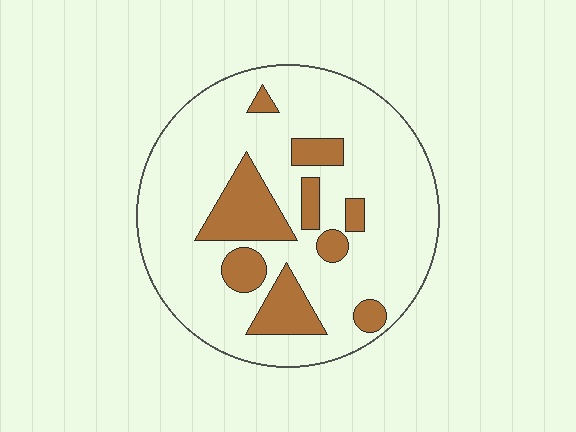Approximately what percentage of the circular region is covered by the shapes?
Approximately 20%.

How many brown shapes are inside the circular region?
9.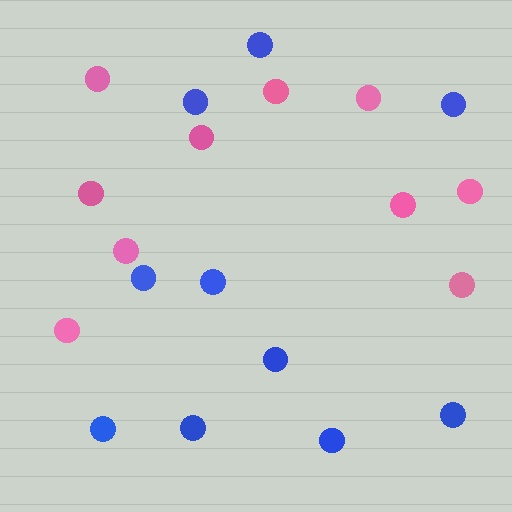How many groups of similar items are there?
There are 2 groups: one group of pink circles (10) and one group of blue circles (10).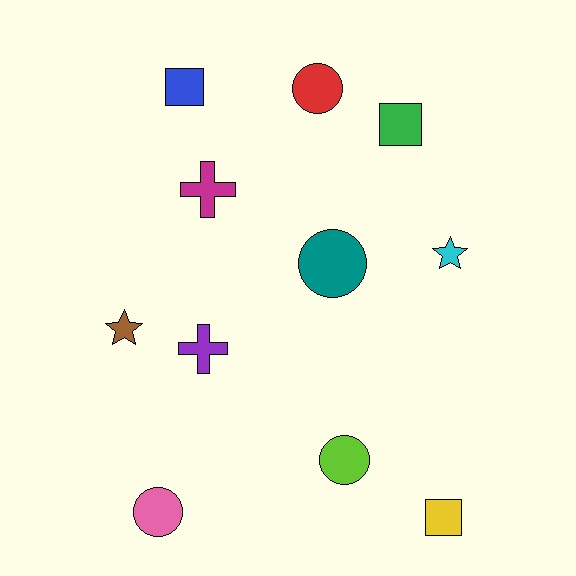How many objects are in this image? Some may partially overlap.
There are 11 objects.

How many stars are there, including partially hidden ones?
There are 2 stars.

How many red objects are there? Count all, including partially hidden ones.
There is 1 red object.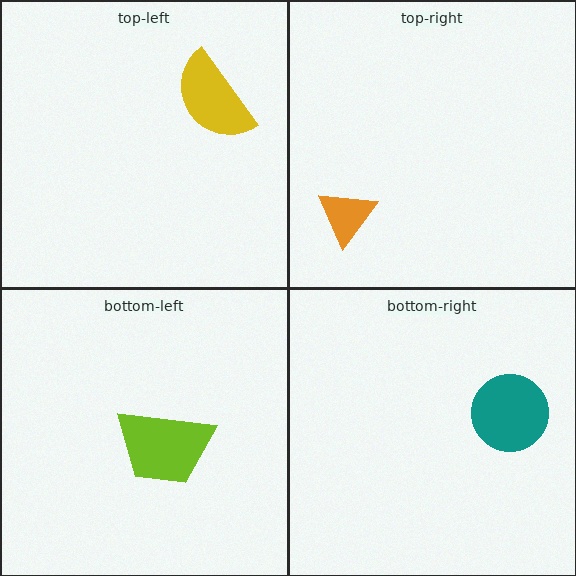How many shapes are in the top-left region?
1.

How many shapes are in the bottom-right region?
1.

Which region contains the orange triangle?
The top-right region.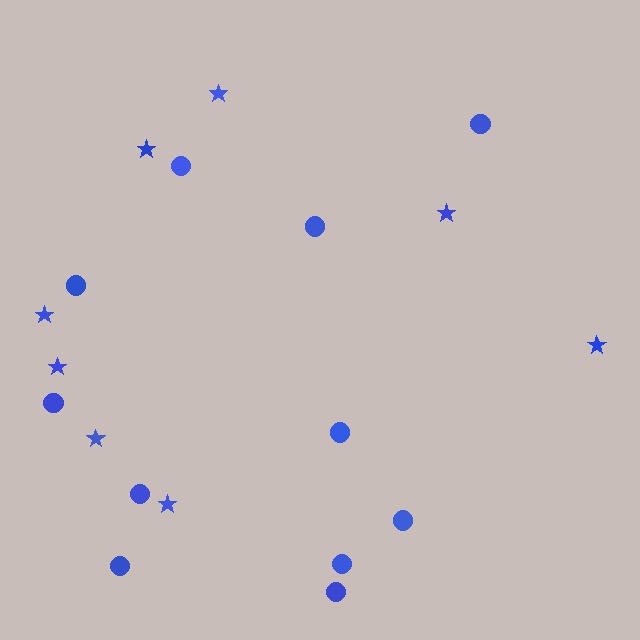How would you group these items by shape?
There are 2 groups: one group of circles (11) and one group of stars (8).